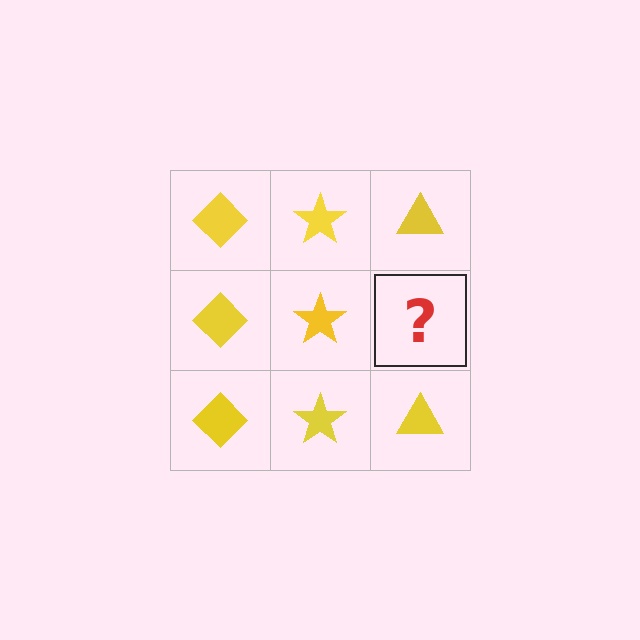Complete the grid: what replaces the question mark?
The question mark should be replaced with a yellow triangle.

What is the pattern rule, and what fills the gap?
The rule is that each column has a consistent shape. The gap should be filled with a yellow triangle.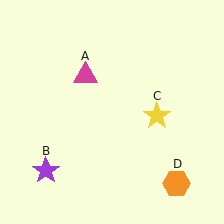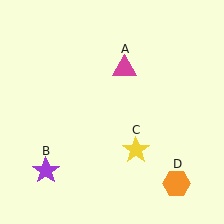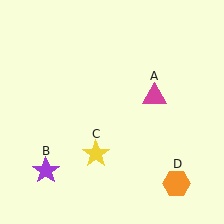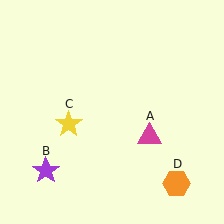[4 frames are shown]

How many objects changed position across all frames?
2 objects changed position: magenta triangle (object A), yellow star (object C).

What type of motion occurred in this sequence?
The magenta triangle (object A), yellow star (object C) rotated clockwise around the center of the scene.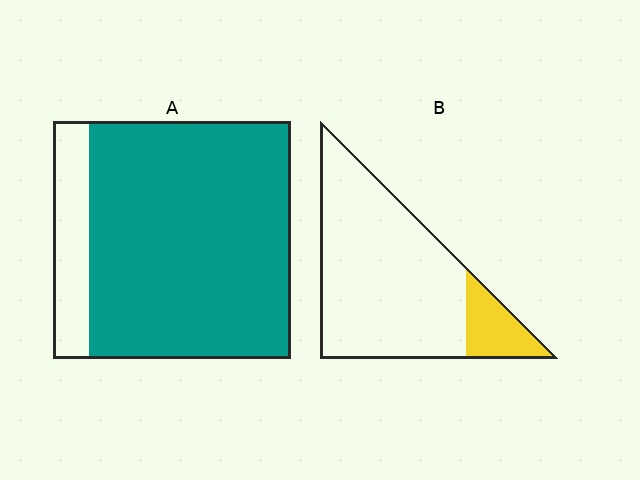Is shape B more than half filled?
No.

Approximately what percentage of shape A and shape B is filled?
A is approximately 85% and B is approximately 15%.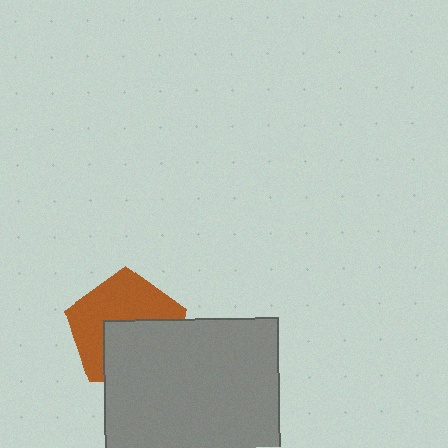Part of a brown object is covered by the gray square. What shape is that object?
It is a pentagon.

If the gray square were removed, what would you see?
You would see the complete brown pentagon.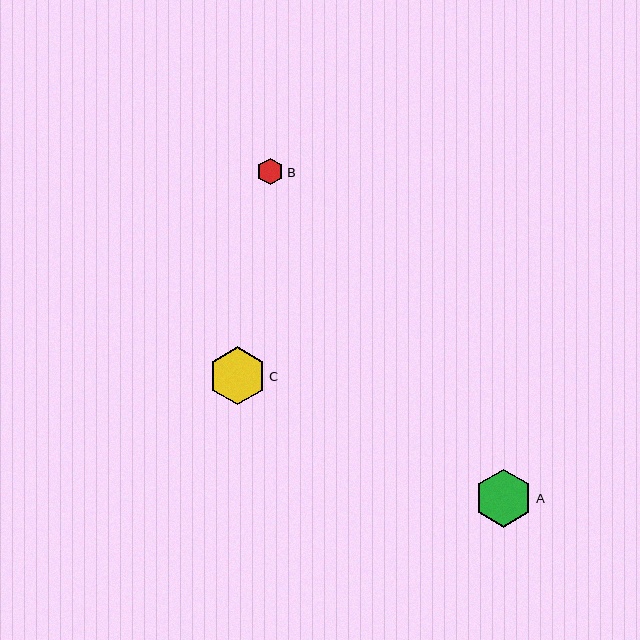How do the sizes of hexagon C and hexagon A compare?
Hexagon C and hexagon A are approximately the same size.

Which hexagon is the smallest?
Hexagon B is the smallest with a size of approximately 27 pixels.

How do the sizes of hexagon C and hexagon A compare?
Hexagon C and hexagon A are approximately the same size.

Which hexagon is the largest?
Hexagon C is the largest with a size of approximately 58 pixels.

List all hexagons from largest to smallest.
From largest to smallest: C, A, B.